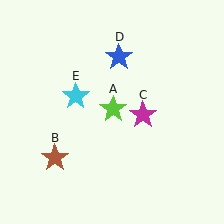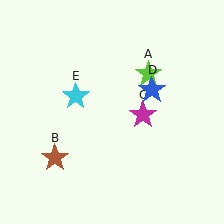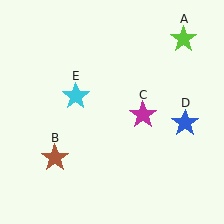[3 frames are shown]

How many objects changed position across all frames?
2 objects changed position: lime star (object A), blue star (object D).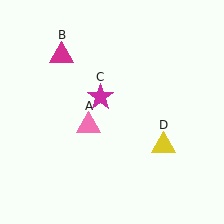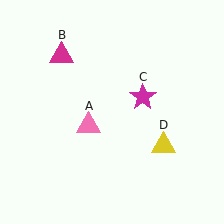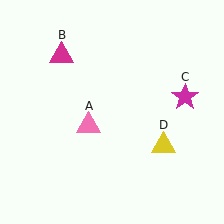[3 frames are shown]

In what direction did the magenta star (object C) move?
The magenta star (object C) moved right.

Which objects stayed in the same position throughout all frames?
Pink triangle (object A) and magenta triangle (object B) and yellow triangle (object D) remained stationary.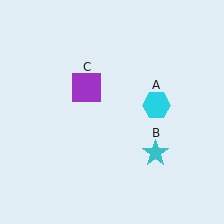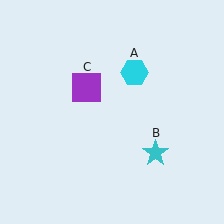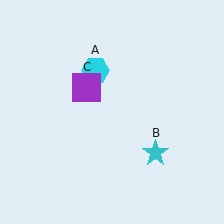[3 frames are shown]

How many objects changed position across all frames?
1 object changed position: cyan hexagon (object A).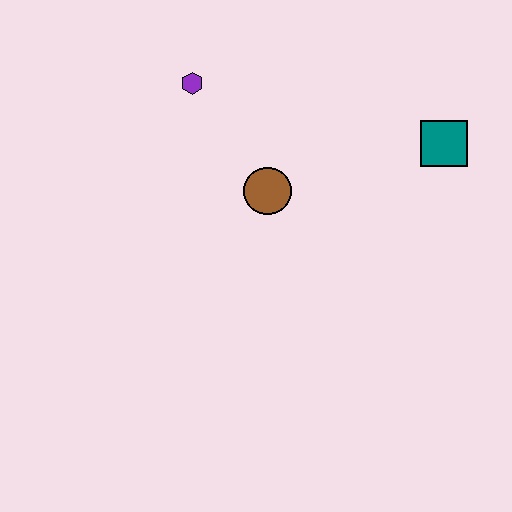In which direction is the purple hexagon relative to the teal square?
The purple hexagon is to the left of the teal square.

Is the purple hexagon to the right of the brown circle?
No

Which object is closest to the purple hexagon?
The brown circle is closest to the purple hexagon.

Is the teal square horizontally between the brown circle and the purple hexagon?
No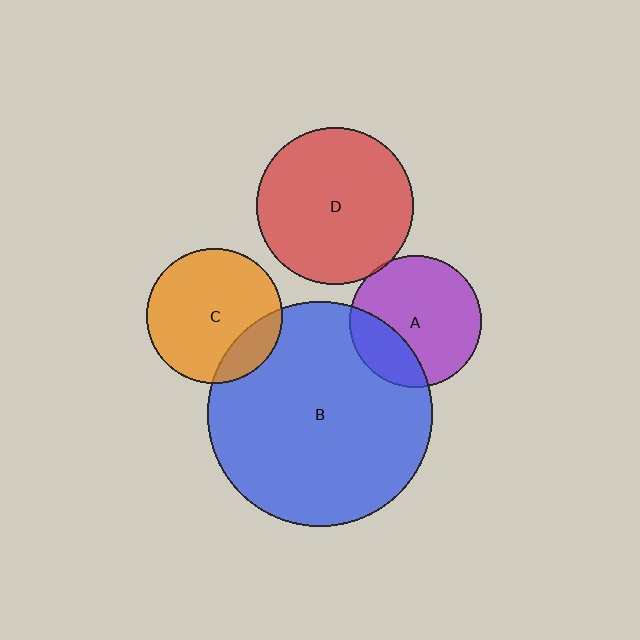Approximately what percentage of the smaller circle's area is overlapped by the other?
Approximately 25%.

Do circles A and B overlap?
Yes.